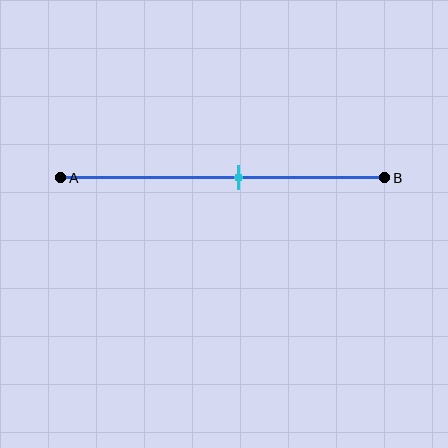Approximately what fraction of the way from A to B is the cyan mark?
The cyan mark is approximately 55% of the way from A to B.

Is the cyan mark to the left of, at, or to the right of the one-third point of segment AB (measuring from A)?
The cyan mark is to the right of the one-third point of segment AB.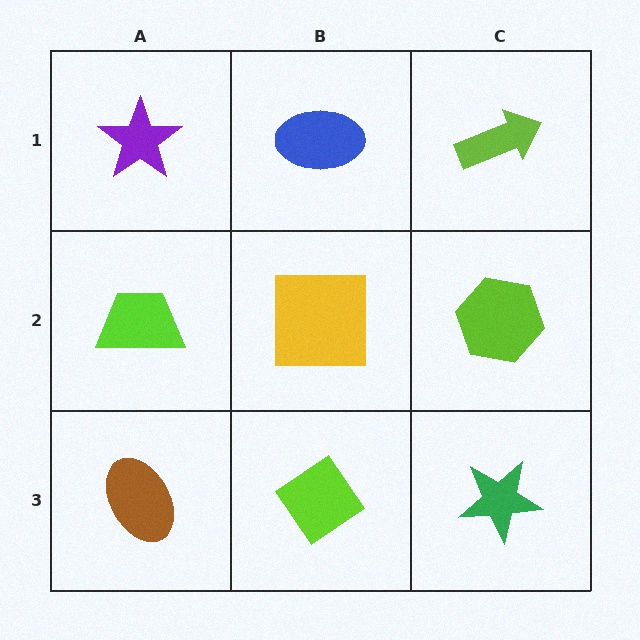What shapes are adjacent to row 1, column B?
A yellow square (row 2, column B), a purple star (row 1, column A), a lime arrow (row 1, column C).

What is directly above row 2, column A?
A purple star.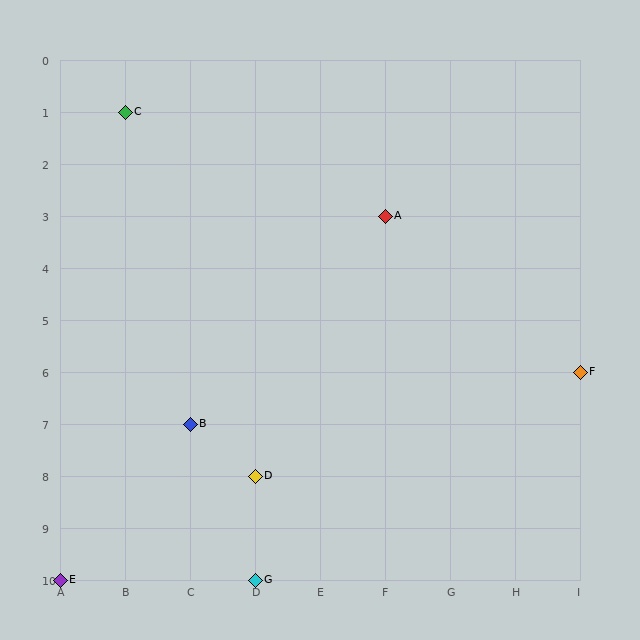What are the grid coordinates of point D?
Point D is at grid coordinates (D, 8).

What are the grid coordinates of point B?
Point B is at grid coordinates (C, 7).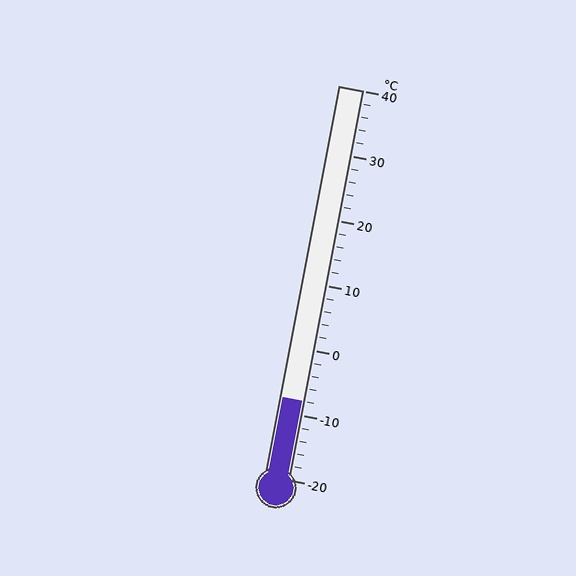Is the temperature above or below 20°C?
The temperature is below 20°C.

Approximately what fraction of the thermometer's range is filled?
The thermometer is filled to approximately 20% of its range.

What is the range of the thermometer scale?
The thermometer scale ranges from -20°C to 40°C.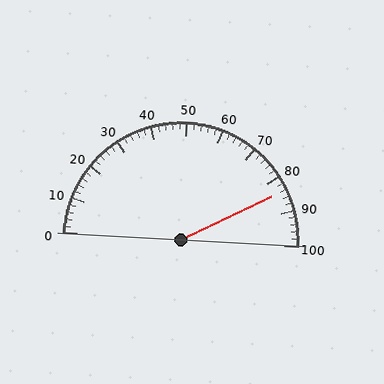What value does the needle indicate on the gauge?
The needle indicates approximately 84.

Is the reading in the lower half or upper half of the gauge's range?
The reading is in the upper half of the range (0 to 100).